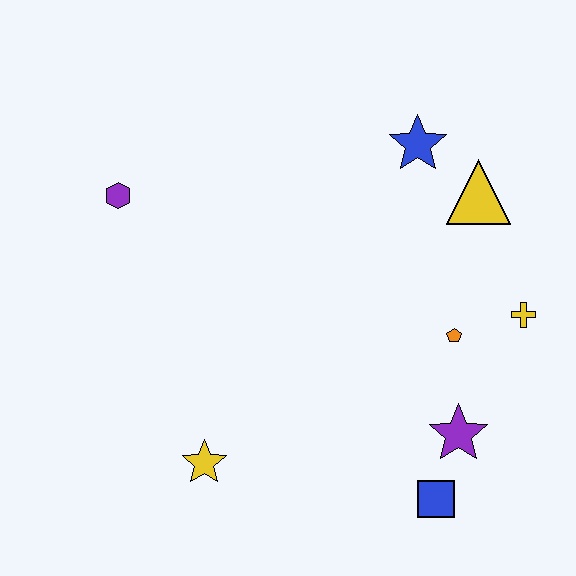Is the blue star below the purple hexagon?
No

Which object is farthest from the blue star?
The yellow star is farthest from the blue star.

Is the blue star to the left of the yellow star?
No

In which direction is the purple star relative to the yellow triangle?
The purple star is below the yellow triangle.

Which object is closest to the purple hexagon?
The yellow star is closest to the purple hexagon.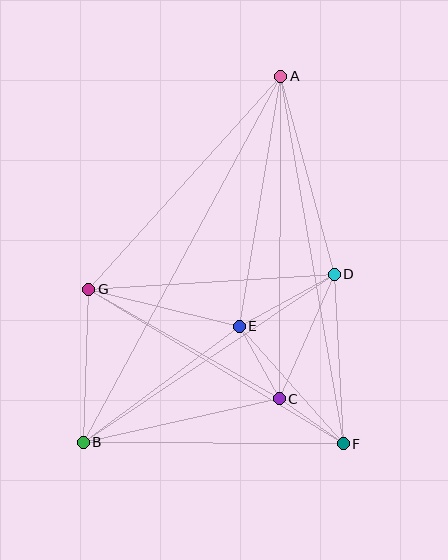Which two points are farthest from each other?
Points A and B are farthest from each other.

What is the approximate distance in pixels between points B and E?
The distance between B and E is approximately 194 pixels.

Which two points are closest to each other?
Points C and F are closest to each other.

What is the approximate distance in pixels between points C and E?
The distance between C and E is approximately 83 pixels.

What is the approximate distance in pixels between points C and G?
The distance between C and G is approximately 220 pixels.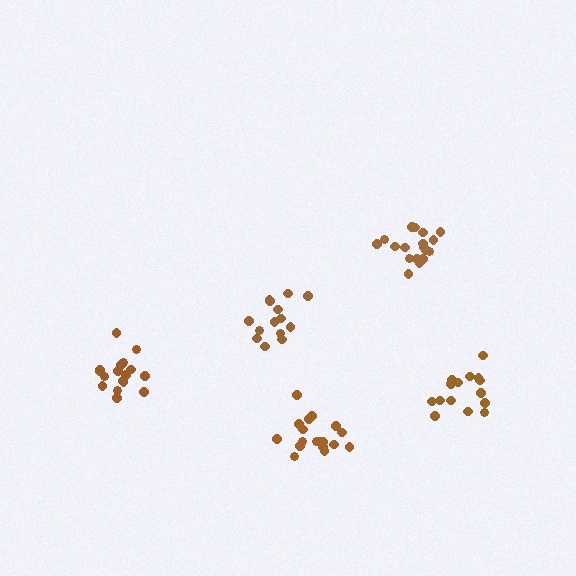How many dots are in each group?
Group 1: 15 dots, Group 2: 18 dots, Group 3: 14 dots, Group 4: 17 dots, Group 5: 18 dots (82 total).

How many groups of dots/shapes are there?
There are 5 groups.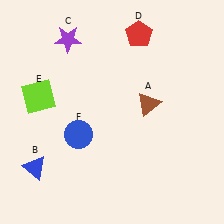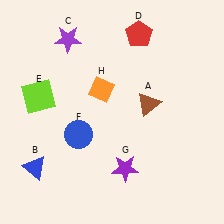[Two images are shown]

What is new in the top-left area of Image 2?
An orange diamond (H) was added in the top-left area of Image 2.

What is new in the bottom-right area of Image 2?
A purple star (G) was added in the bottom-right area of Image 2.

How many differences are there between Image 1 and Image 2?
There are 2 differences between the two images.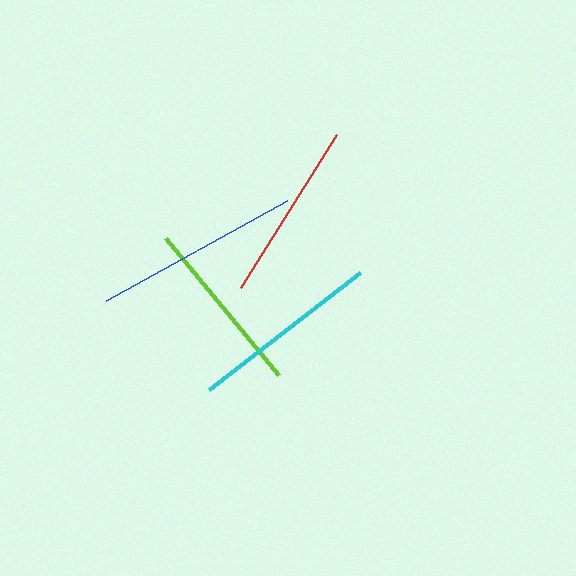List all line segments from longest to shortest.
From longest to shortest: blue, cyan, red, lime.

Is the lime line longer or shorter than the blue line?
The blue line is longer than the lime line.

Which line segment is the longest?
The blue line is the longest at approximately 206 pixels.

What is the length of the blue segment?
The blue segment is approximately 206 pixels long.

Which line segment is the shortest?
The lime line is the shortest at approximately 178 pixels.